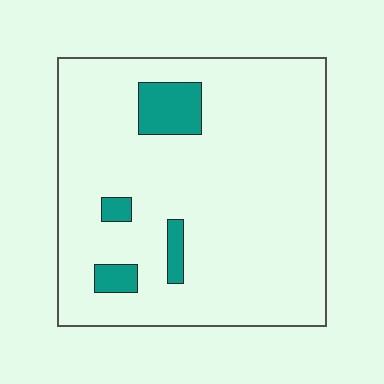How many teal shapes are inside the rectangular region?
4.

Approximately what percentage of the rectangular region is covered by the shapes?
Approximately 10%.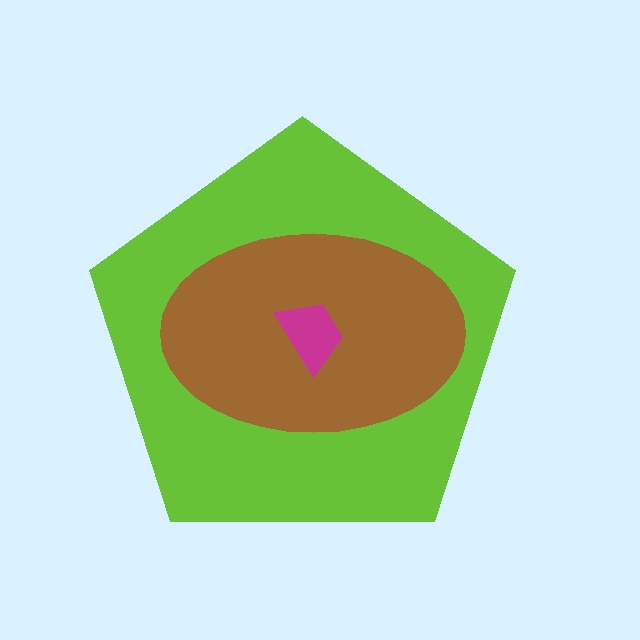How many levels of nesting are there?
3.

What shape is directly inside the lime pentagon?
The brown ellipse.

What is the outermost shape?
The lime pentagon.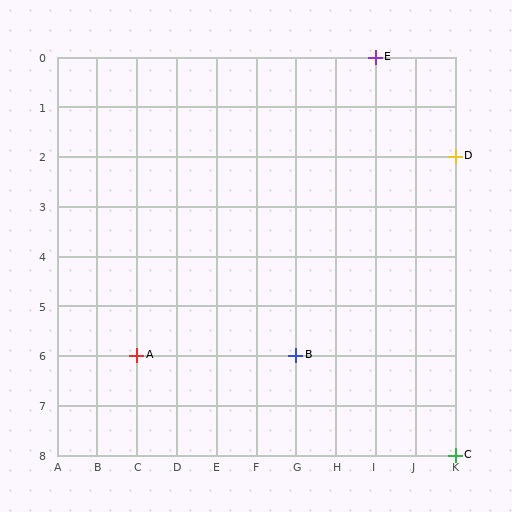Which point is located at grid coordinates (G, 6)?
Point B is at (G, 6).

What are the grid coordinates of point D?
Point D is at grid coordinates (K, 2).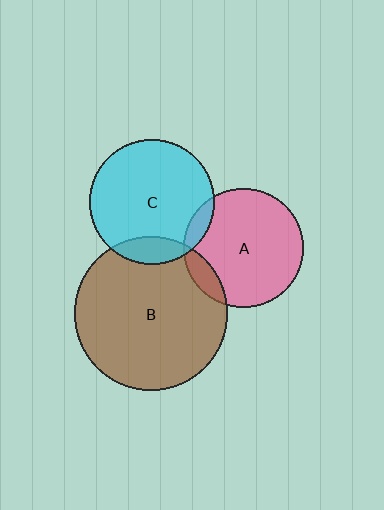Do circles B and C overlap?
Yes.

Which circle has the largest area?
Circle B (brown).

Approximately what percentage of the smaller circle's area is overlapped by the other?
Approximately 15%.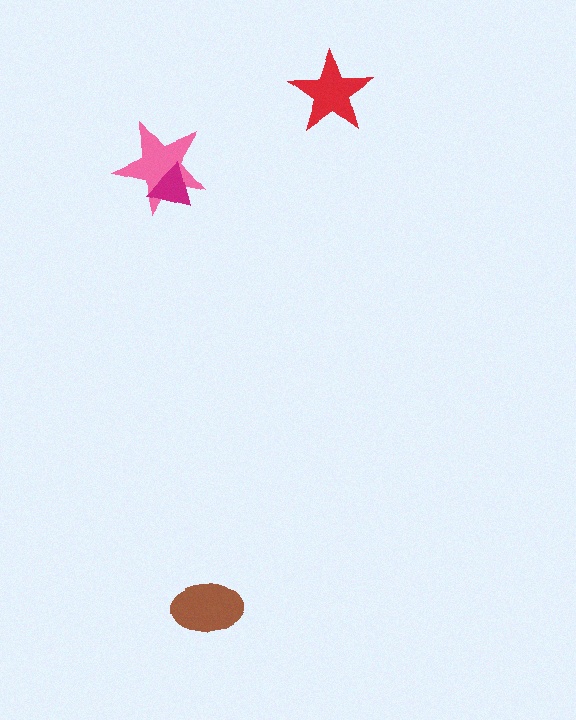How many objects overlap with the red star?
0 objects overlap with the red star.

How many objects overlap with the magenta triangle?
1 object overlaps with the magenta triangle.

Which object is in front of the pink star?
The magenta triangle is in front of the pink star.